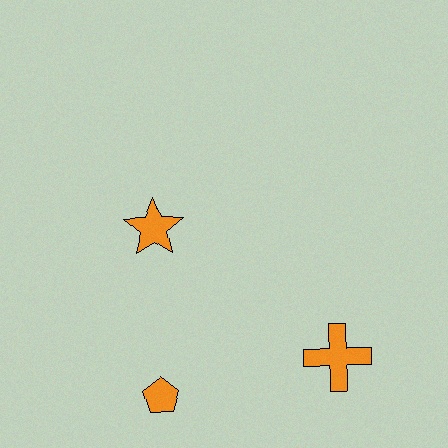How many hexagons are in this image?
There are no hexagons.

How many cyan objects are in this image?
There are no cyan objects.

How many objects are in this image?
There are 3 objects.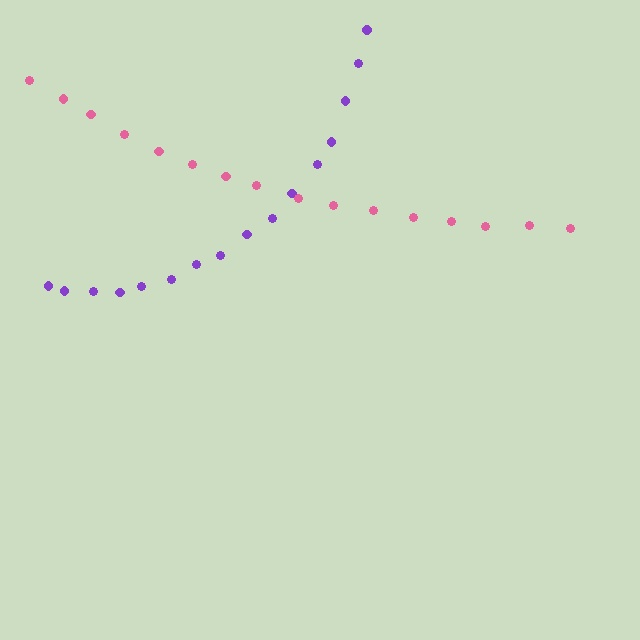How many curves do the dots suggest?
There are 2 distinct paths.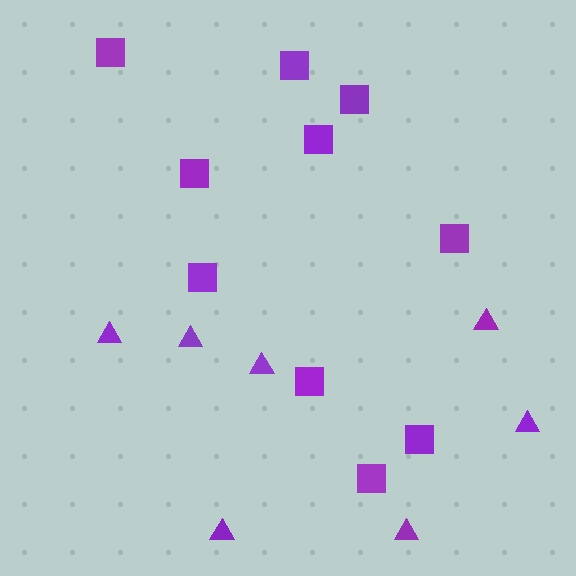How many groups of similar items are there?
There are 2 groups: one group of triangles (7) and one group of squares (10).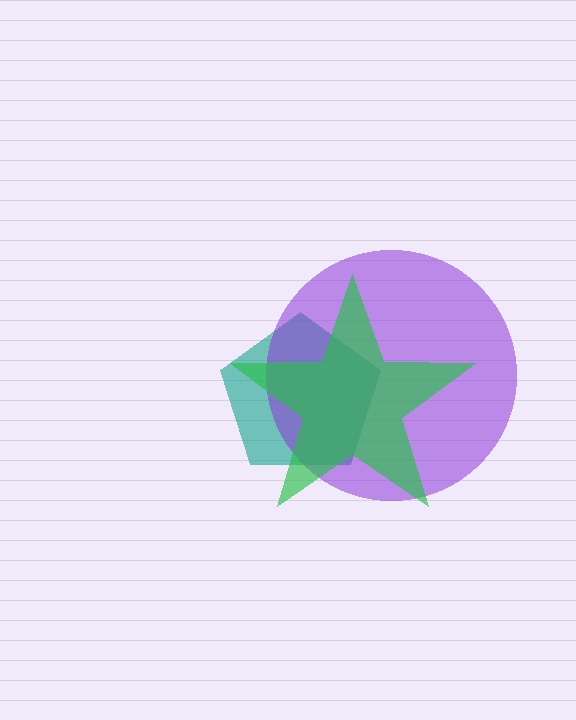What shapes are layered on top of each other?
The layered shapes are: a teal pentagon, a purple circle, a green star.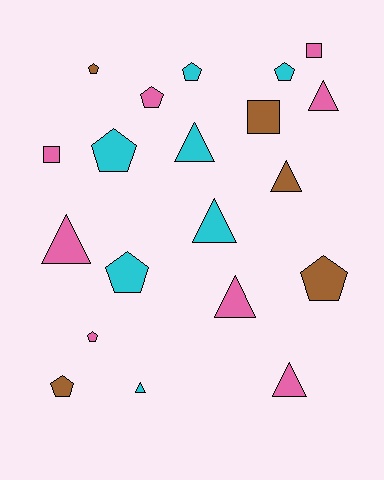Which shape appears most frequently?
Pentagon, with 9 objects.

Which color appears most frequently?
Pink, with 8 objects.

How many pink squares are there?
There are 2 pink squares.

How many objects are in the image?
There are 20 objects.